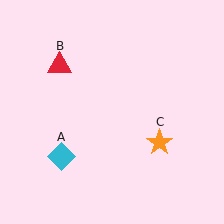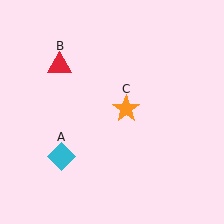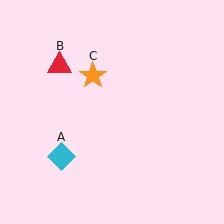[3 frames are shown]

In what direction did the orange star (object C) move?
The orange star (object C) moved up and to the left.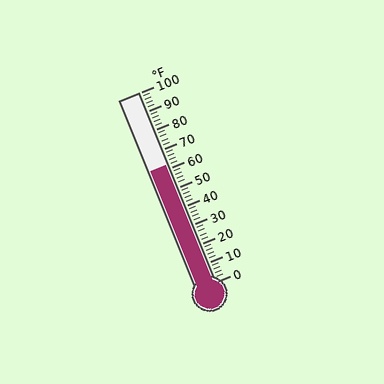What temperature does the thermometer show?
The thermometer shows approximately 62°F.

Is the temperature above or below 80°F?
The temperature is below 80°F.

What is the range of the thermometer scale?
The thermometer scale ranges from 0°F to 100°F.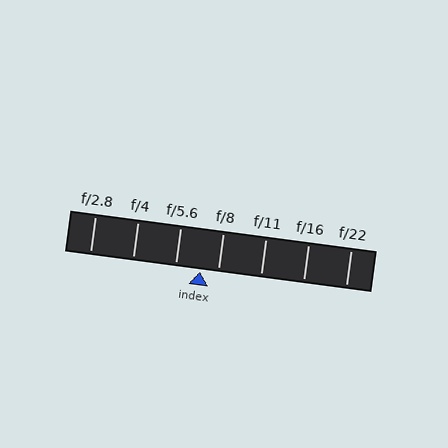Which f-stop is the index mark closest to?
The index mark is closest to f/8.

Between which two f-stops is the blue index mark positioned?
The index mark is between f/5.6 and f/8.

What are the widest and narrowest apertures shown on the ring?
The widest aperture shown is f/2.8 and the narrowest is f/22.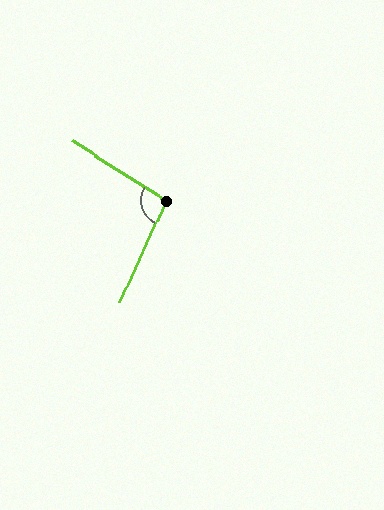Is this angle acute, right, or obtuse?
It is obtuse.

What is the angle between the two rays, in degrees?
Approximately 98 degrees.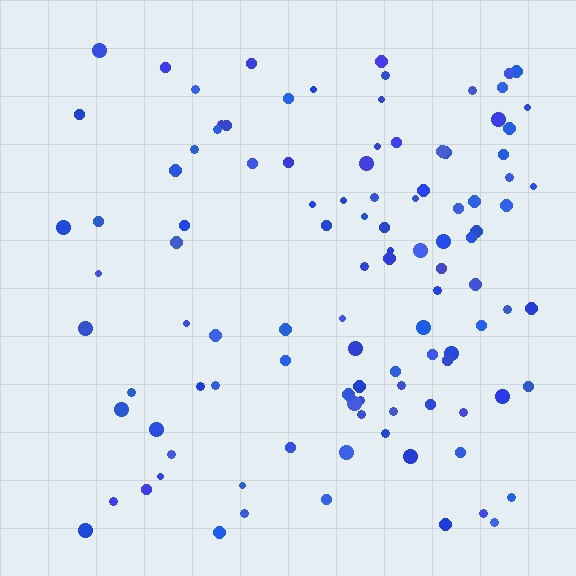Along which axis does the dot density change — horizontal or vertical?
Horizontal.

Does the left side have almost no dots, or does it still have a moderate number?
Still a moderate number, just noticeably fewer than the right.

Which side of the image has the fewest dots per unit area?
The left.